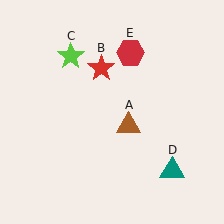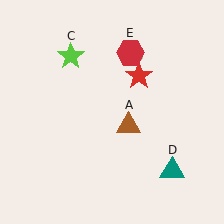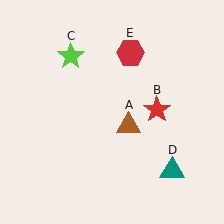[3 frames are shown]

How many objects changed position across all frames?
1 object changed position: red star (object B).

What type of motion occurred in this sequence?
The red star (object B) rotated clockwise around the center of the scene.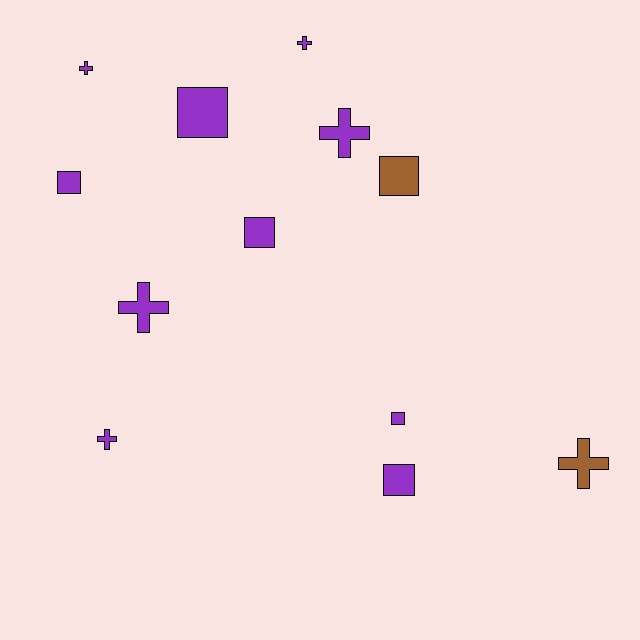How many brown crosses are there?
There is 1 brown cross.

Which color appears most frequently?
Purple, with 10 objects.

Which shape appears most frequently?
Square, with 6 objects.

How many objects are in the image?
There are 12 objects.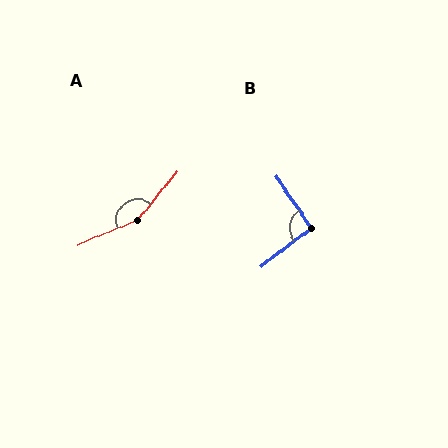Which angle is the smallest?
B, at approximately 94 degrees.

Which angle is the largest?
A, at approximately 151 degrees.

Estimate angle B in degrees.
Approximately 94 degrees.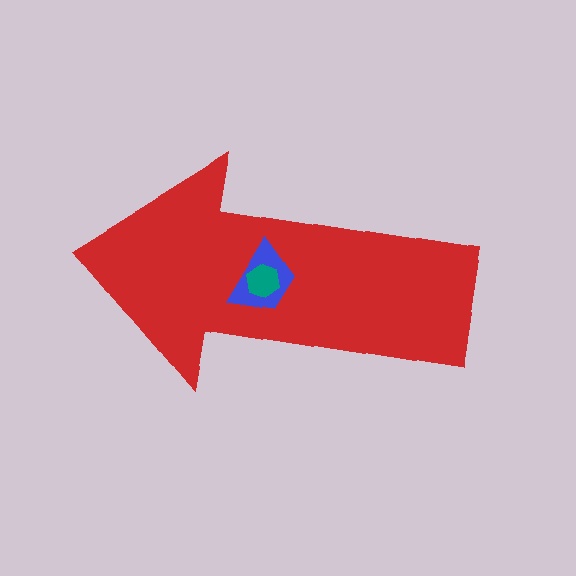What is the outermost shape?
The red arrow.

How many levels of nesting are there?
3.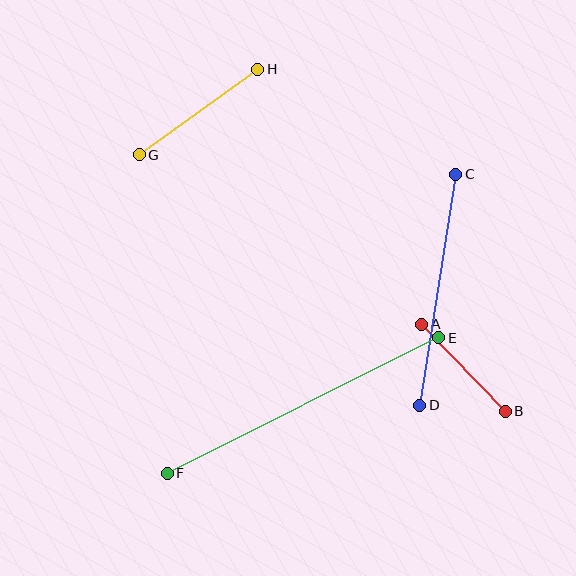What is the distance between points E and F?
The distance is approximately 303 pixels.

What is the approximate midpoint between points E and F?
The midpoint is at approximately (303, 406) pixels.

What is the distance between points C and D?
The distance is approximately 233 pixels.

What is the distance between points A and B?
The distance is approximately 121 pixels.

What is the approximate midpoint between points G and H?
The midpoint is at approximately (198, 112) pixels.